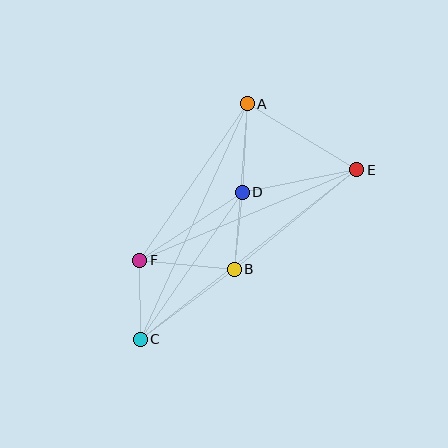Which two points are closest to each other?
Points B and D are closest to each other.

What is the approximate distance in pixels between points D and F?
The distance between D and F is approximately 123 pixels.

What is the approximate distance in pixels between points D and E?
The distance between D and E is approximately 117 pixels.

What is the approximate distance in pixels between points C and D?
The distance between C and D is approximately 179 pixels.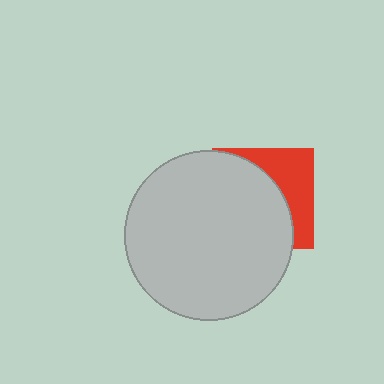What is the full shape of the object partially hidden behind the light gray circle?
The partially hidden object is a red square.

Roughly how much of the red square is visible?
A small part of it is visible (roughly 36%).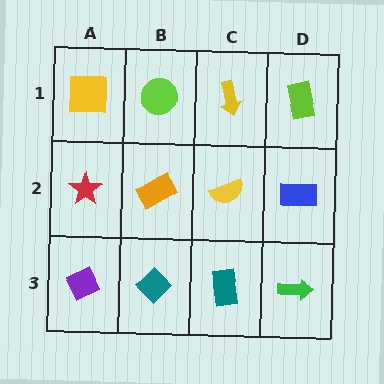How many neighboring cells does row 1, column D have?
2.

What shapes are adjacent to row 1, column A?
A red star (row 2, column A), a lime circle (row 1, column B).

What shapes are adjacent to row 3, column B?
An orange rectangle (row 2, column B), a purple diamond (row 3, column A), a teal rectangle (row 3, column C).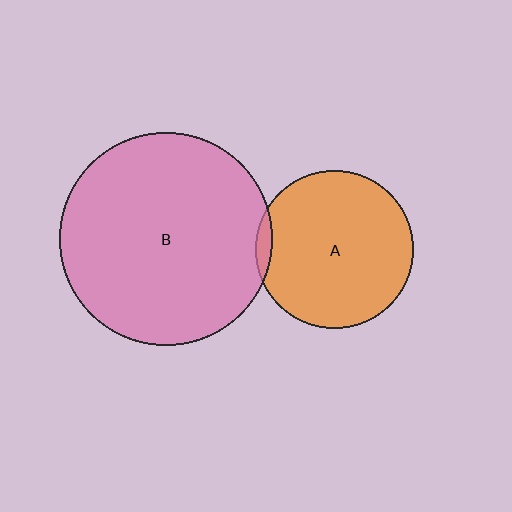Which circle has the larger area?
Circle B (pink).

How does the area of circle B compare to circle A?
Approximately 1.8 times.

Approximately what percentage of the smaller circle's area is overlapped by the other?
Approximately 5%.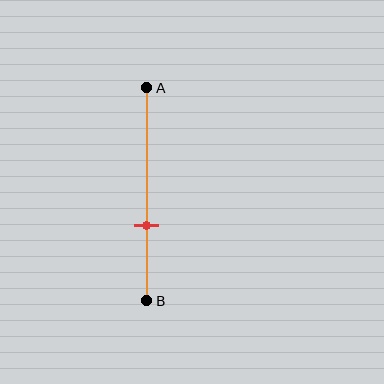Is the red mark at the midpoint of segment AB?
No, the mark is at about 65% from A, not at the 50% midpoint.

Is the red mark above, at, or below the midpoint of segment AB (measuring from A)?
The red mark is below the midpoint of segment AB.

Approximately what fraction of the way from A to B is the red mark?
The red mark is approximately 65% of the way from A to B.